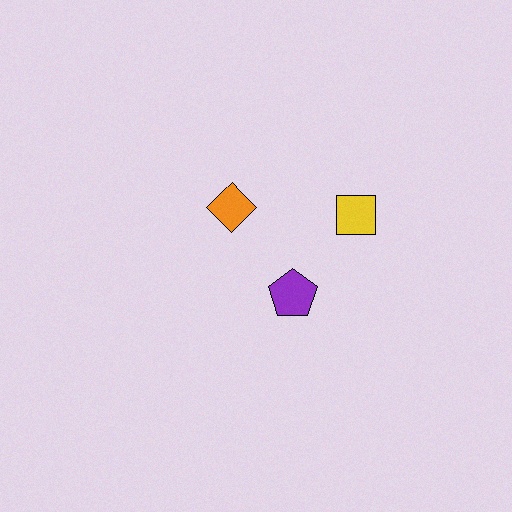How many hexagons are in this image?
There are no hexagons.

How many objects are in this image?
There are 3 objects.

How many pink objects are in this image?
There are no pink objects.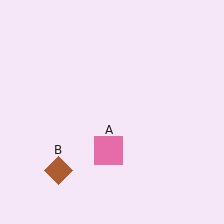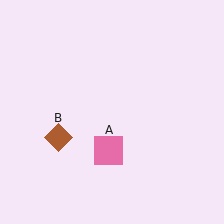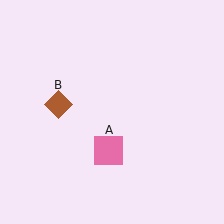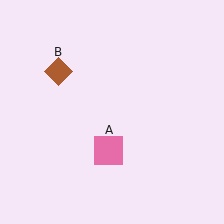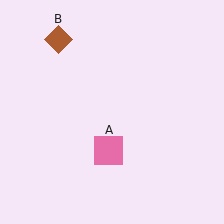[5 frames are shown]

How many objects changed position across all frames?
1 object changed position: brown diamond (object B).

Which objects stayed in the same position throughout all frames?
Pink square (object A) remained stationary.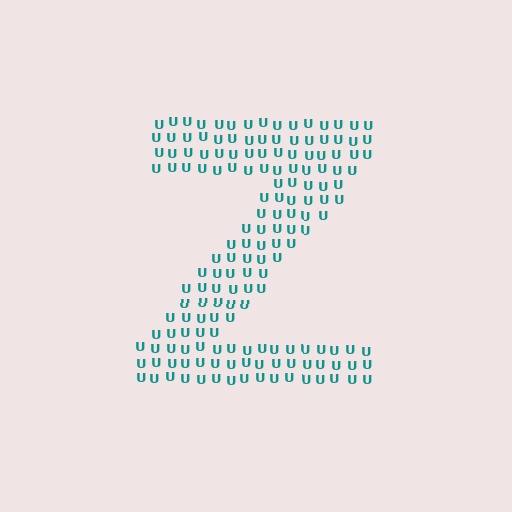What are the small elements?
The small elements are letter U's.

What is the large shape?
The large shape is the letter Z.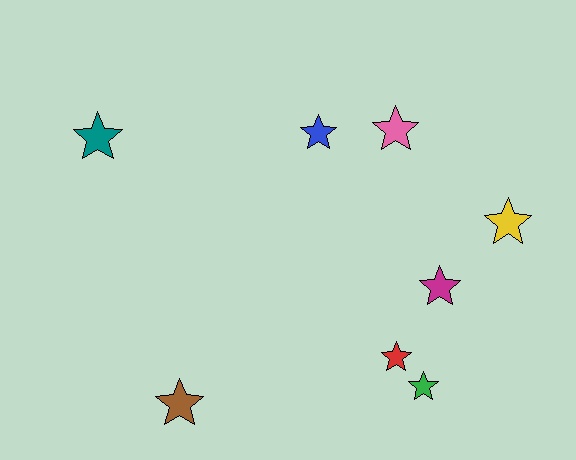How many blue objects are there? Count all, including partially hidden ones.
There is 1 blue object.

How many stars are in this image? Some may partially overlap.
There are 8 stars.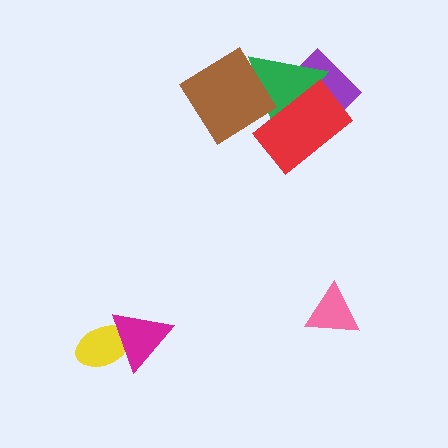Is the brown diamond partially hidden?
No, no other shape covers it.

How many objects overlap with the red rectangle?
3 objects overlap with the red rectangle.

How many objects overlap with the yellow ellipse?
1 object overlaps with the yellow ellipse.